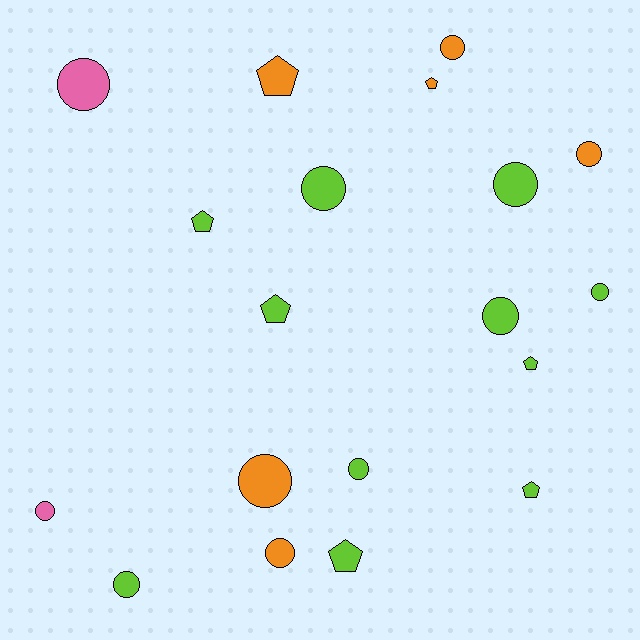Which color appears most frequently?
Lime, with 11 objects.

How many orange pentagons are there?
There are 2 orange pentagons.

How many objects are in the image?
There are 19 objects.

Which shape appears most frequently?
Circle, with 12 objects.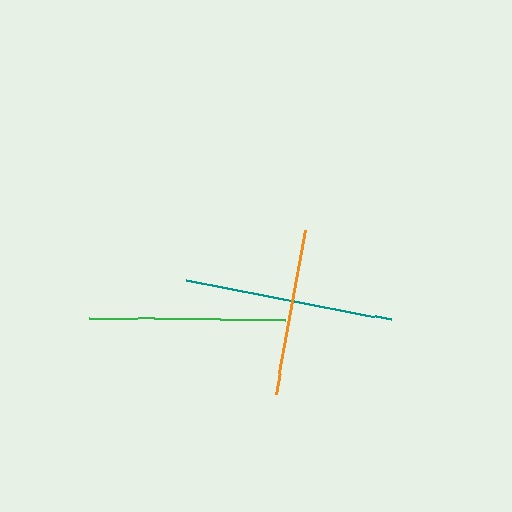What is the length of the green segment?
The green segment is approximately 196 pixels long.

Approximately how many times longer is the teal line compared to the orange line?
The teal line is approximately 1.3 times the length of the orange line.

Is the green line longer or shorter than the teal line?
The teal line is longer than the green line.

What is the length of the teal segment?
The teal segment is approximately 209 pixels long.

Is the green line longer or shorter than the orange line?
The green line is longer than the orange line.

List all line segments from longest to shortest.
From longest to shortest: teal, green, orange.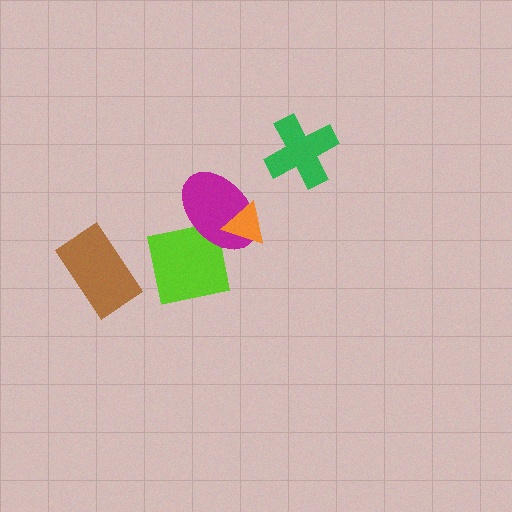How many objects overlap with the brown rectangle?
0 objects overlap with the brown rectangle.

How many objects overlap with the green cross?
0 objects overlap with the green cross.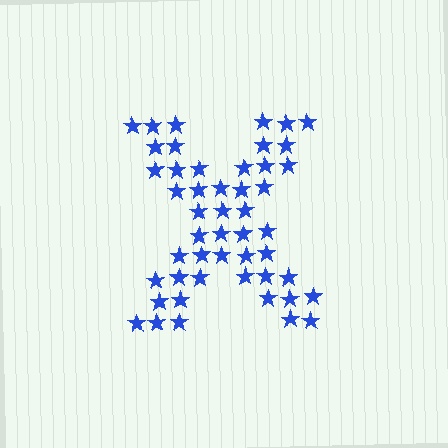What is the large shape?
The large shape is the letter X.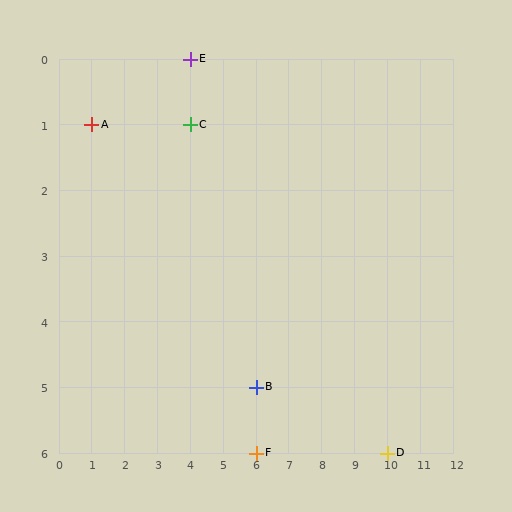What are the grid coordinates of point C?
Point C is at grid coordinates (4, 1).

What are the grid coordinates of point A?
Point A is at grid coordinates (1, 1).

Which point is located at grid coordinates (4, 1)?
Point C is at (4, 1).